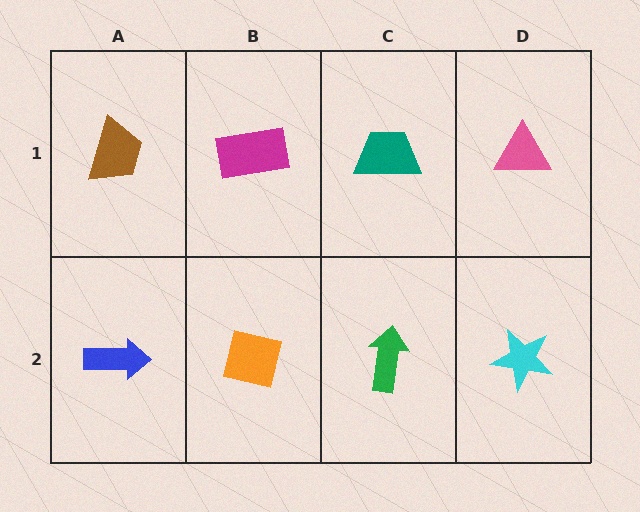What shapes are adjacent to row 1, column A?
A blue arrow (row 2, column A), a magenta rectangle (row 1, column B).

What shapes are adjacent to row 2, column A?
A brown trapezoid (row 1, column A), an orange square (row 2, column B).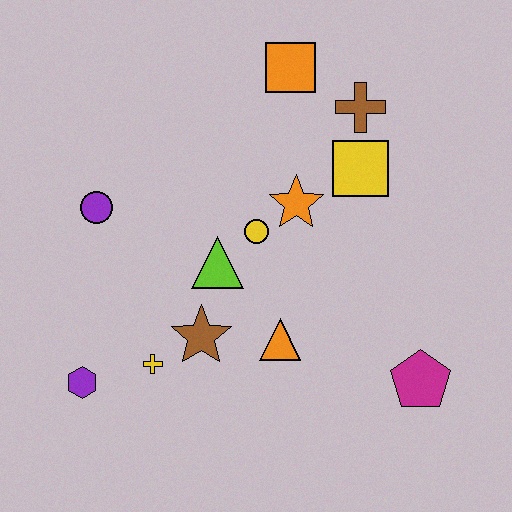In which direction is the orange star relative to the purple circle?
The orange star is to the right of the purple circle.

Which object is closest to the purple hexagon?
The yellow cross is closest to the purple hexagon.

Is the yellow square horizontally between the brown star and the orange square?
No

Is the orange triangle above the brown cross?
No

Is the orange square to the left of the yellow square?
Yes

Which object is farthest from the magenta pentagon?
The purple circle is farthest from the magenta pentagon.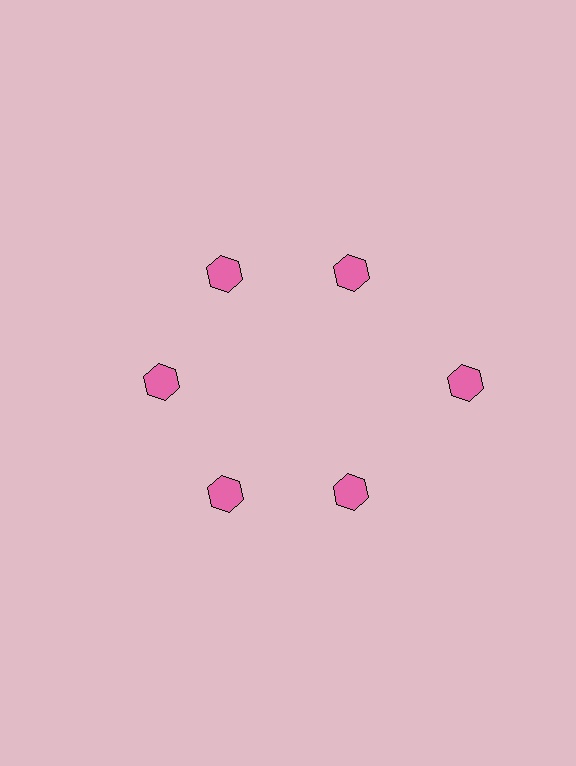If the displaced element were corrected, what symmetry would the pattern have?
It would have 6-fold rotational symmetry — the pattern would map onto itself every 60 degrees.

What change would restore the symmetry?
The symmetry would be restored by moving it inward, back onto the ring so that all 6 hexagons sit at equal angles and equal distance from the center.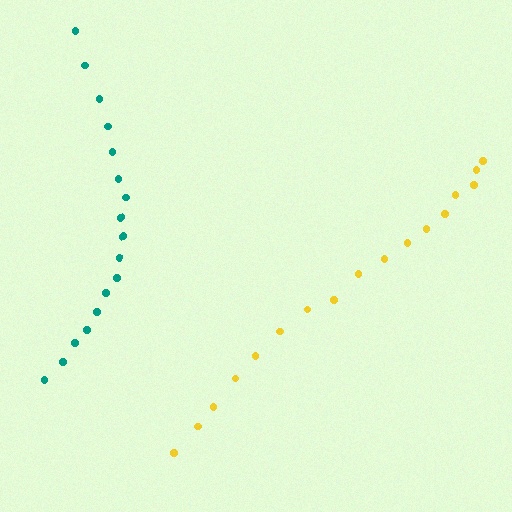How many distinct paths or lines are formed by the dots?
There are 2 distinct paths.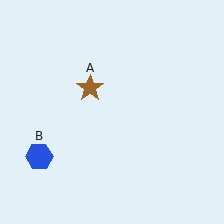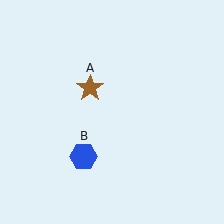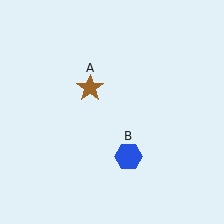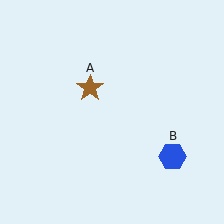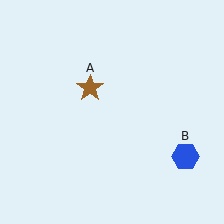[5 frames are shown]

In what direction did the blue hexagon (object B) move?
The blue hexagon (object B) moved right.